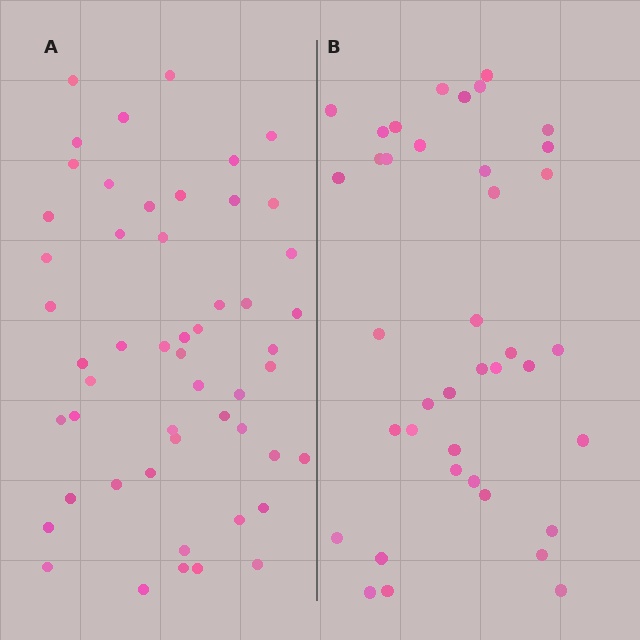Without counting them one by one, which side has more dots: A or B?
Region A (the left region) has more dots.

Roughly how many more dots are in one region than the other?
Region A has approximately 15 more dots than region B.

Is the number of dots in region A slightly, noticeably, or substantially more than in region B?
Region A has noticeably more, but not dramatically so. The ratio is roughly 1.3 to 1.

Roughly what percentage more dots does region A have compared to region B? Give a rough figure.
About 35% more.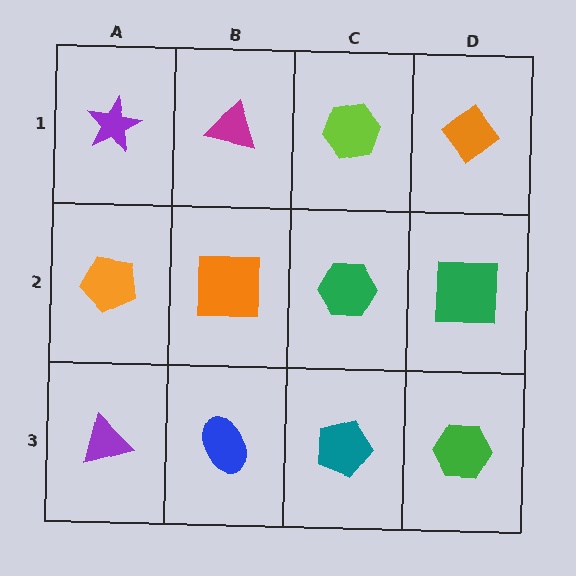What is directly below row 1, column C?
A green hexagon.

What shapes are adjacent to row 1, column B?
An orange square (row 2, column B), a purple star (row 1, column A), a lime hexagon (row 1, column C).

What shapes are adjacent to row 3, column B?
An orange square (row 2, column B), a purple triangle (row 3, column A), a teal pentagon (row 3, column C).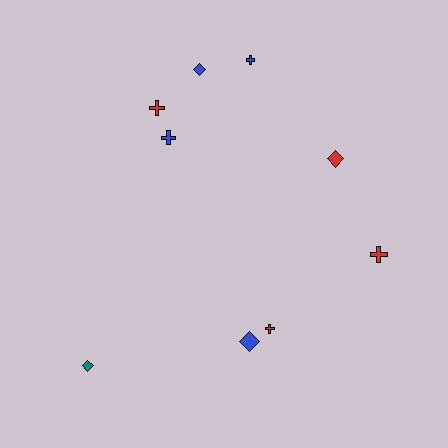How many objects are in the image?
There are 9 objects.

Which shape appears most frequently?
Cross, with 5 objects.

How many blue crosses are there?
There are 2 blue crosses.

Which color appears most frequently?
Blue, with 4 objects.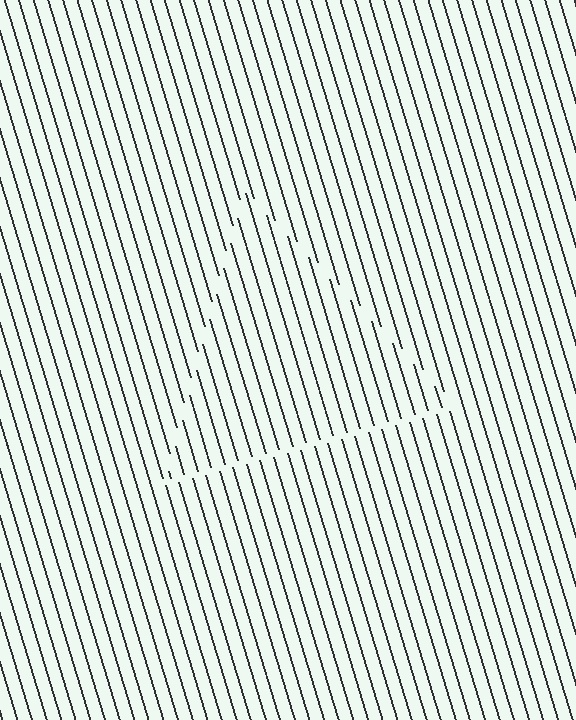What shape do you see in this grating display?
An illusory triangle. The interior of the shape contains the same grating, shifted by half a period — the contour is defined by the phase discontinuity where line-ends from the inner and outer gratings abut.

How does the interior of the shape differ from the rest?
The interior of the shape contains the same grating, shifted by half a period — the contour is defined by the phase discontinuity where line-ends from the inner and outer gratings abut.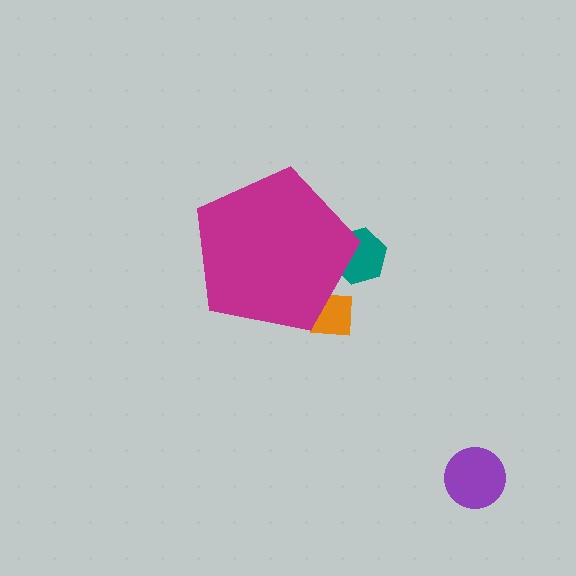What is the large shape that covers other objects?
A magenta pentagon.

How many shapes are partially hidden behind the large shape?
2 shapes are partially hidden.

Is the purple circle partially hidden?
No, the purple circle is fully visible.